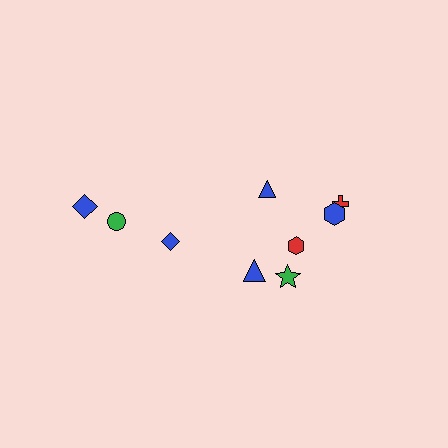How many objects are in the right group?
There are 6 objects.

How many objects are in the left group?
There are 3 objects.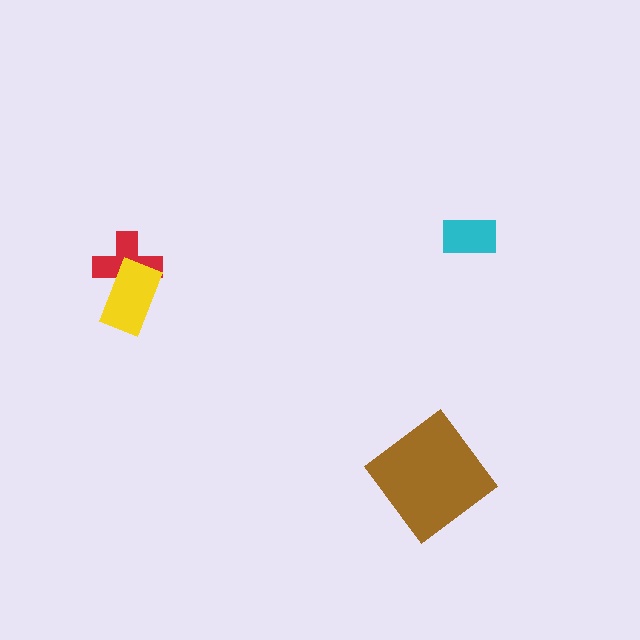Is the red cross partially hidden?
Yes, it is partially covered by another shape.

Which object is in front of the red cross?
The yellow rectangle is in front of the red cross.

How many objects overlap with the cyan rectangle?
0 objects overlap with the cyan rectangle.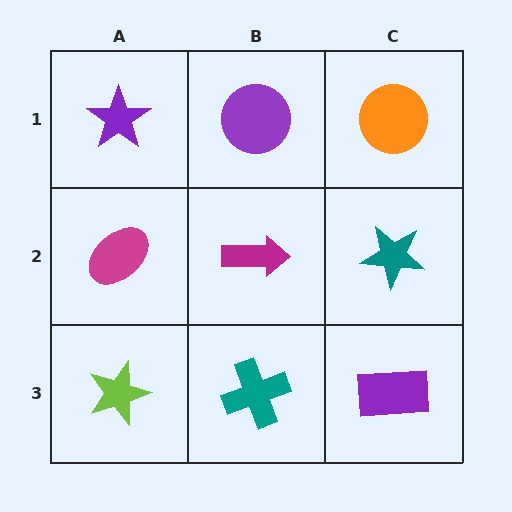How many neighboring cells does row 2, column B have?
4.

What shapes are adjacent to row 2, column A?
A purple star (row 1, column A), a lime star (row 3, column A), a magenta arrow (row 2, column B).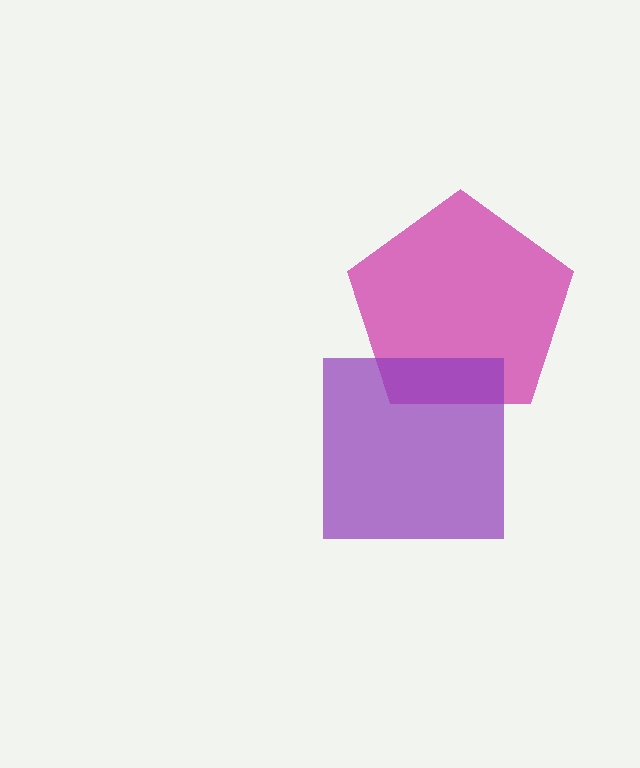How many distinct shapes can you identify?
There are 2 distinct shapes: a magenta pentagon, a purple square.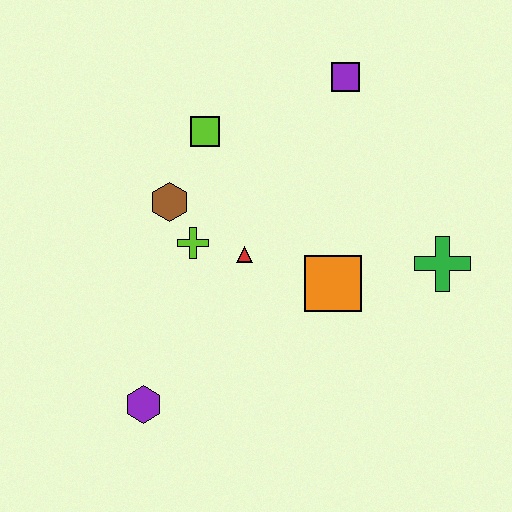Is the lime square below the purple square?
Yes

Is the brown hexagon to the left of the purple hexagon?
No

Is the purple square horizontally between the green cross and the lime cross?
Yes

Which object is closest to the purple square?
The lime square is closest to the purple square.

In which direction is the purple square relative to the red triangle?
The purple square is above the red triangle.